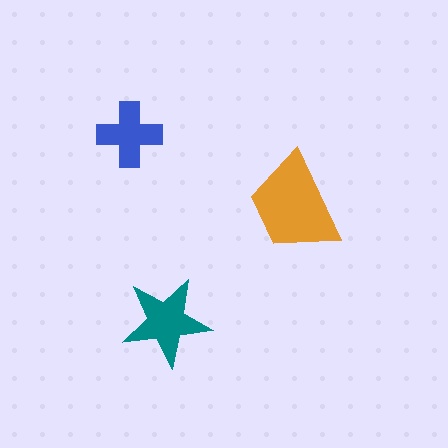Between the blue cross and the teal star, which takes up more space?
The teal star.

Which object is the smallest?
The blue cross.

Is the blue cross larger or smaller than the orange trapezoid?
Smaller.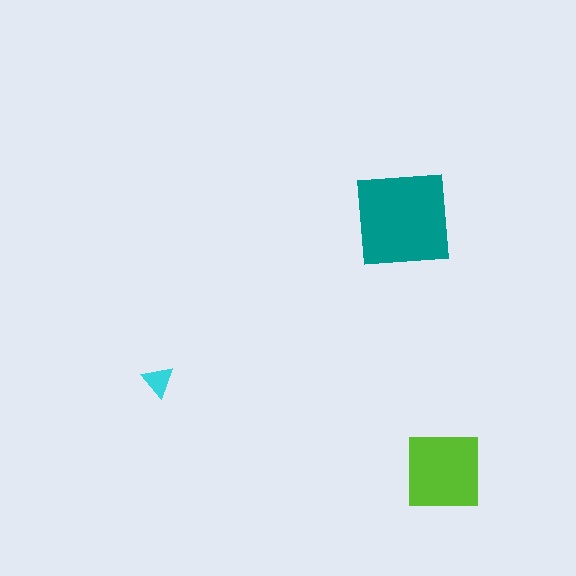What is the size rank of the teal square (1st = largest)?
1st.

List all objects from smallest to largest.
The cyan triangle, the lime square, the teal square.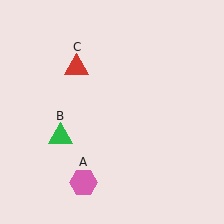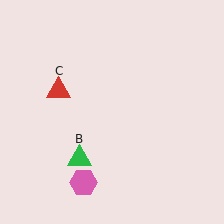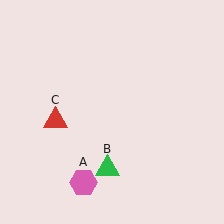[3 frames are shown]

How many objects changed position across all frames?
2 objects changed position: green triangle (object B), red triangle (object C).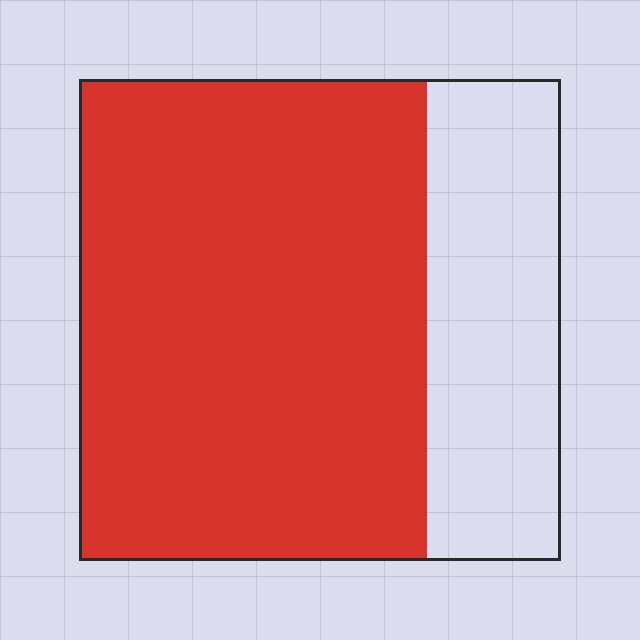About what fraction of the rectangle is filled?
About three quarters (3/4).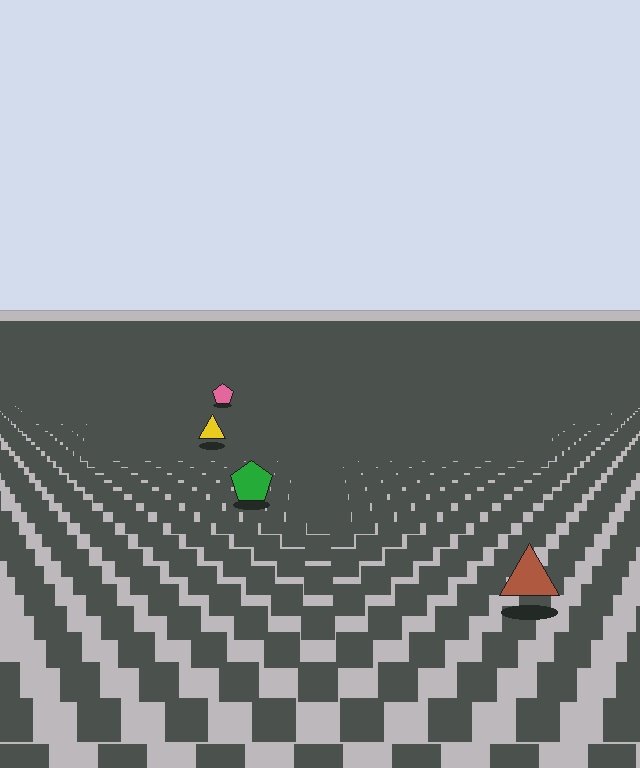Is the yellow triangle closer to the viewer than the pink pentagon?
Yes. The yellow triangle is closer — you can tell from the texture gradient: the ground texture is coarser near it.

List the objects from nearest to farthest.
From nearest to farthest: the brown triangle, the green pentagon, the yellow triangle, the pink pentagon.